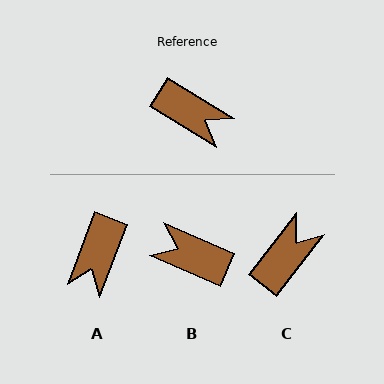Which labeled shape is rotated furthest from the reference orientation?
B, about 172 degrees away.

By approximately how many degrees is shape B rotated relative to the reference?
Approximately 172 degrees clockwise.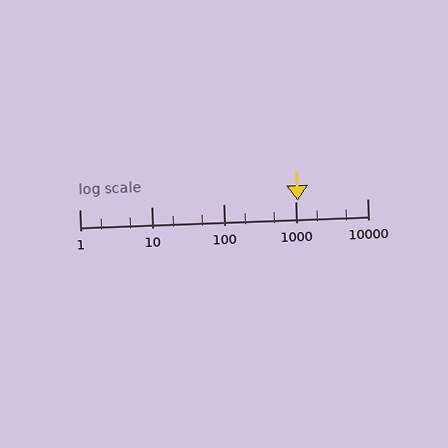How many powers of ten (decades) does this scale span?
The scale spans 4 decades, from 1 to 10000.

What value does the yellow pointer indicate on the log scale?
The pointer indicates approximately 1100.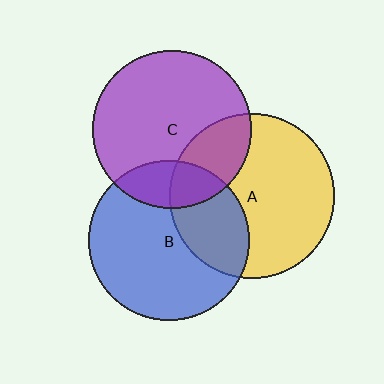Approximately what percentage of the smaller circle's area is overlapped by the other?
Approximately 20%.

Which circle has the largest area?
Circle A (yellow).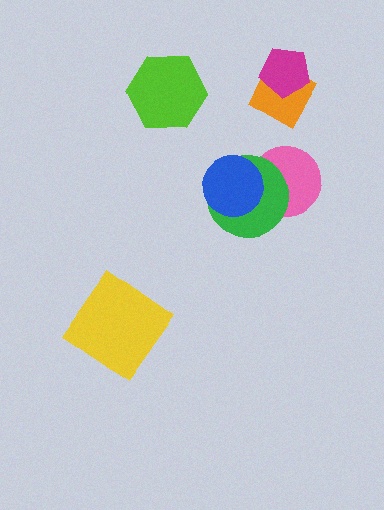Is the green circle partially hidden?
Yes, it is partially covered by another shape.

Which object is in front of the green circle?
The blue circle is in front of the green circle.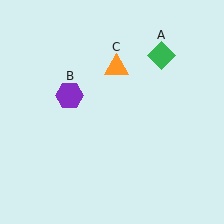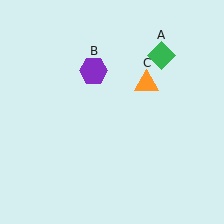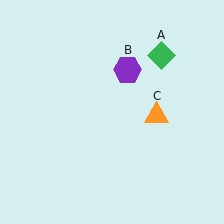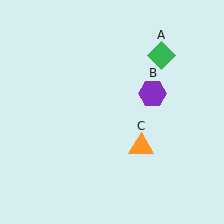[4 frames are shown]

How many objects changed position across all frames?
2 objects changed position: purple hexagon (object B), orange triangle (object C).